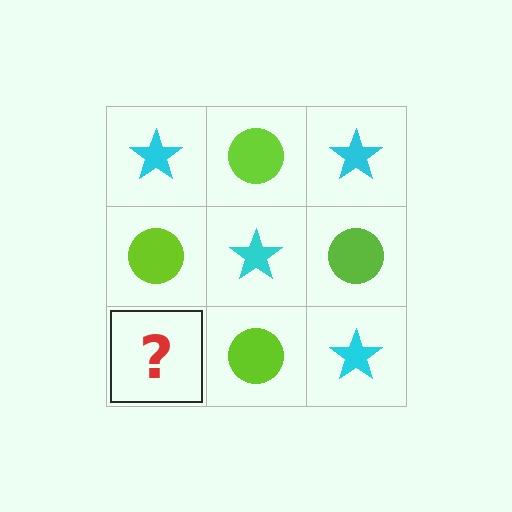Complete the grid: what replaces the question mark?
The question mark should be replaced with a cyan star.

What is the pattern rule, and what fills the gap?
The rule is that it alternates cyan star and lime circle in a checkerboard pattern. The gap should be filled with a cyan star.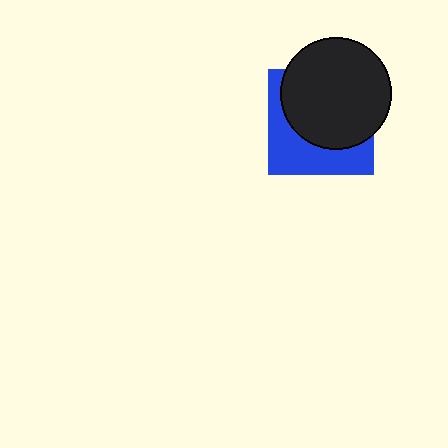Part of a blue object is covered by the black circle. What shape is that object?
It is a square.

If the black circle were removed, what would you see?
You would see the complete blue square.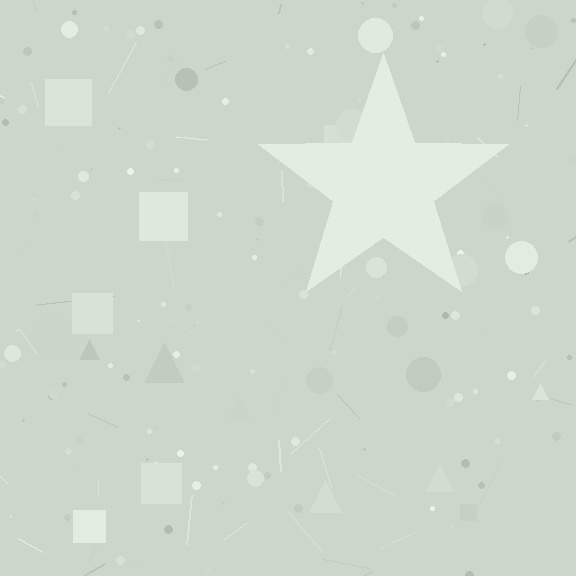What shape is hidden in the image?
A star is hidden in the image.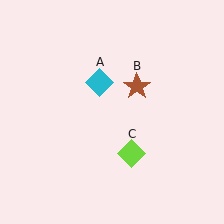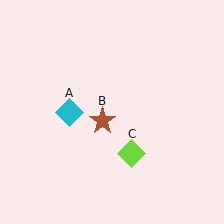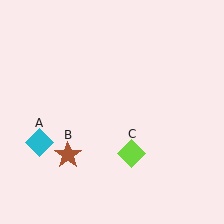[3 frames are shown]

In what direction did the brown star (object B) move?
The brown star (object B) moved down and to the left.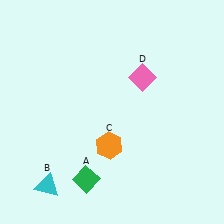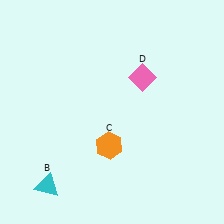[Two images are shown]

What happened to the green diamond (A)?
The green diamond (A) was removed in Image 2. It was in the bottom-left area of Image 1.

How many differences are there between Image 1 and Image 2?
There is 1 difference between the two images.